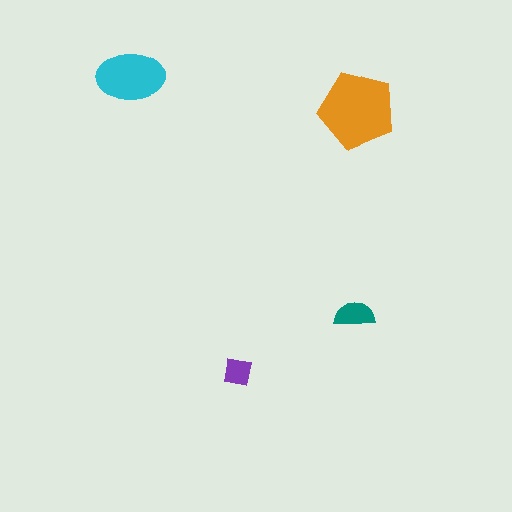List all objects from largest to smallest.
The orange pentagon, the cyan ellipse, the teal semicircle, the purple square.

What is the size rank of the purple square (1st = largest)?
4th.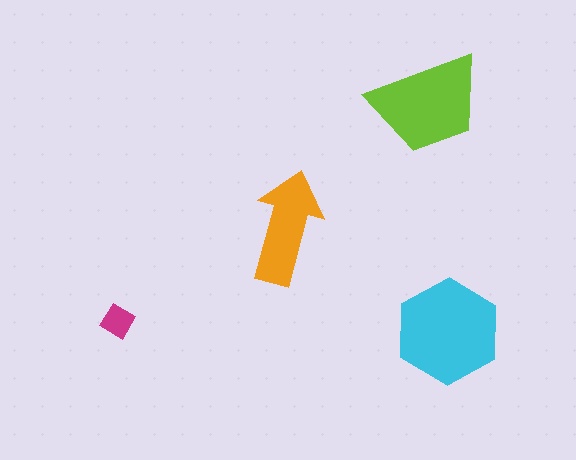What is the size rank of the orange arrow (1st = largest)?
3rd.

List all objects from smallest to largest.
The magenta diamond, the orange arrow, the lime trapezoid, the cyan hexagon.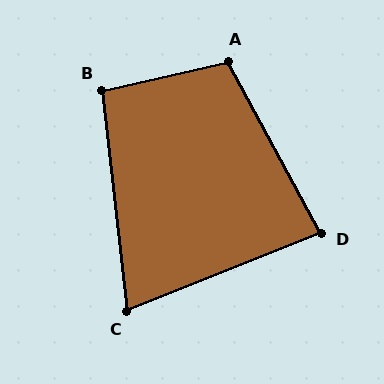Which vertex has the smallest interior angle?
C, at approximately 75 degrees.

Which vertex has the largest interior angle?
A, at approximately 105 degrees.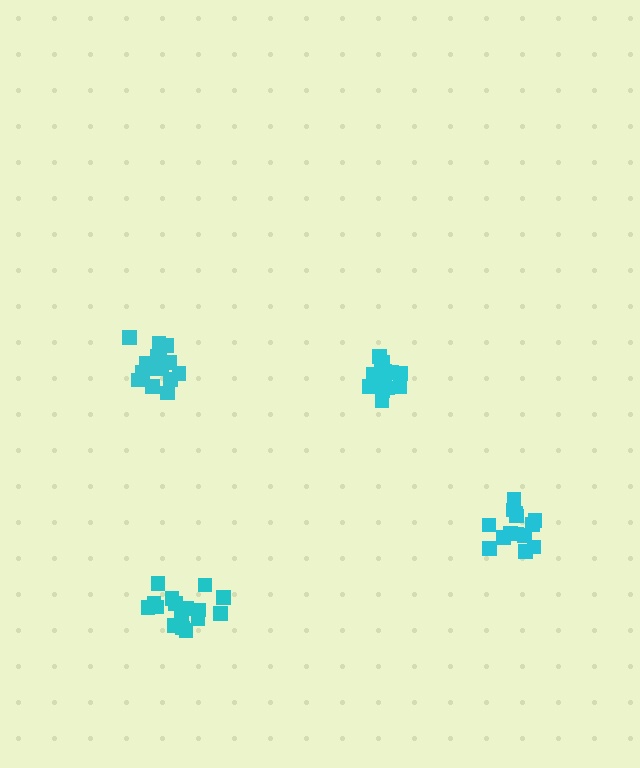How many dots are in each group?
Group 1: 16 dots, Group 2: 16 dots, Group 3: 17 dots, Group 4: 14 dots (63 total).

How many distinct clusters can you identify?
There are 4 distinct clusters.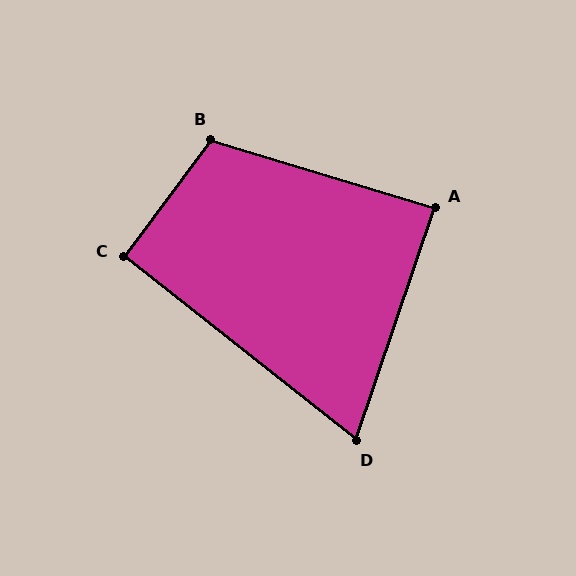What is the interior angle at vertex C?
Approximately 92 degrees (approximately right).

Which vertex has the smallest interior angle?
D, at approximately 70 degrees.